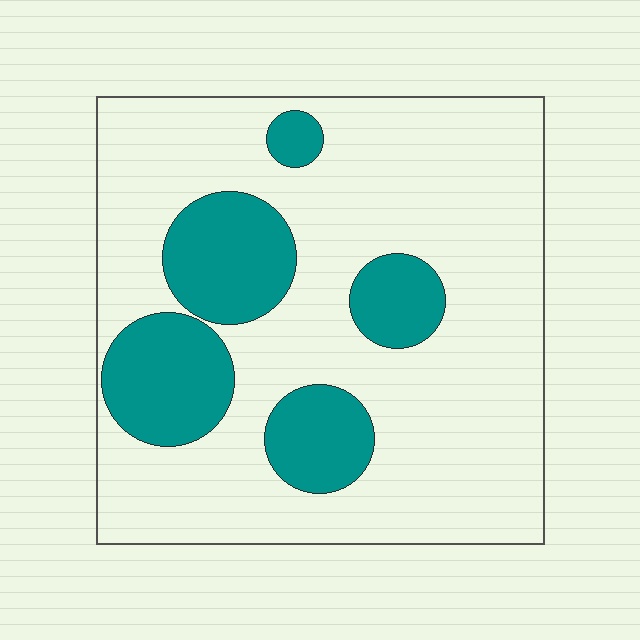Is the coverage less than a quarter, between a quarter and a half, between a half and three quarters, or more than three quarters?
Less than a quarter.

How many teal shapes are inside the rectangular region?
5.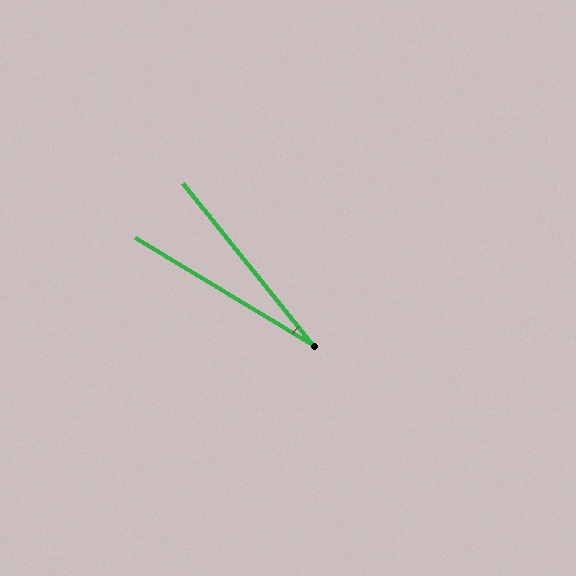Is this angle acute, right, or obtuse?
It is acute.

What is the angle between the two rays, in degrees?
Approximately 20 degrees.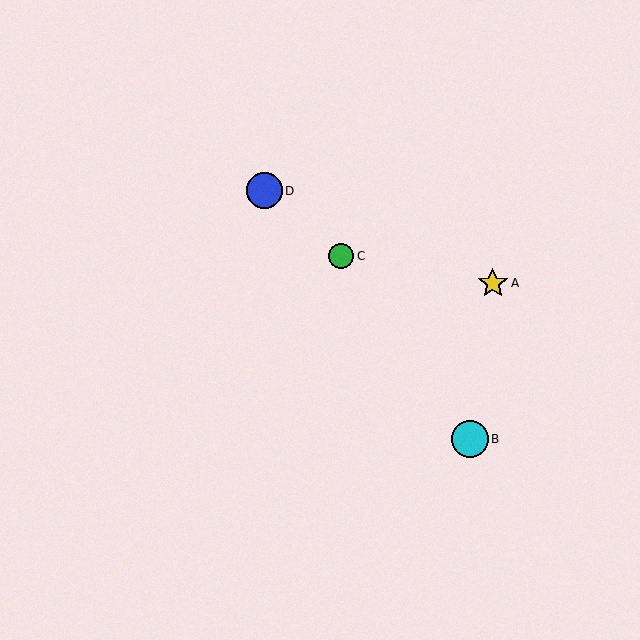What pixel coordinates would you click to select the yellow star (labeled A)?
Click at (493, 283) to select the yellow star A.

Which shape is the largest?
The cyan circle (labeled B) is the largest.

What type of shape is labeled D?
Shape D is a blue circle.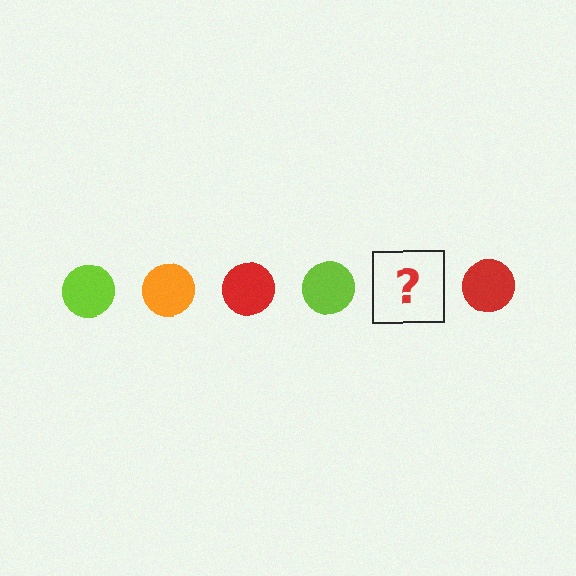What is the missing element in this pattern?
The missing element is an orange circle.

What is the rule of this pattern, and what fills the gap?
The rule is that the pattern cycles through lime, orange, red circles. The gap should be filled with an orange circle.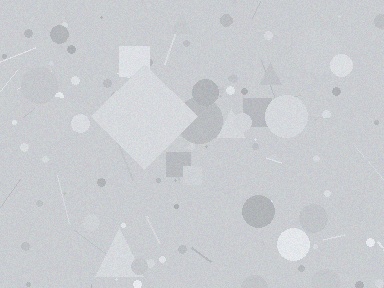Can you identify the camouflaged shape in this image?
The camouflaged shape is a diamond.